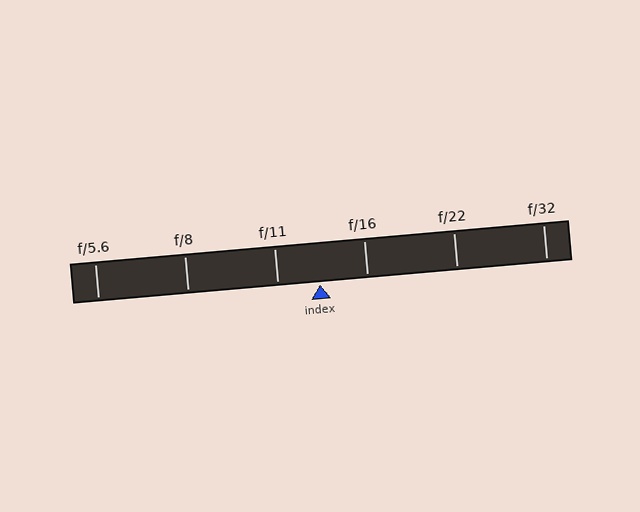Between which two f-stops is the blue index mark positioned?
The index mark is between f/11 and f/16.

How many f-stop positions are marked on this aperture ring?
There are 6 f-stop positions marked.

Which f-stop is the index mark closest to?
The index mark is closest to f/11.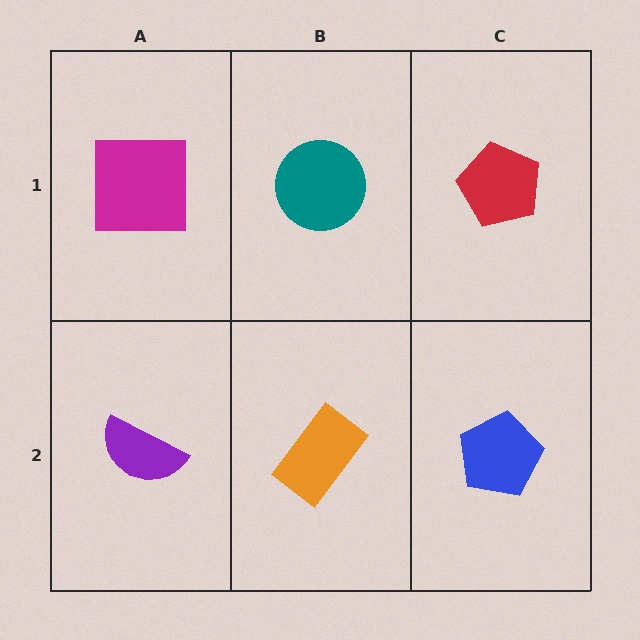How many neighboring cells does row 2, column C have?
2.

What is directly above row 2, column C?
A red pentagon.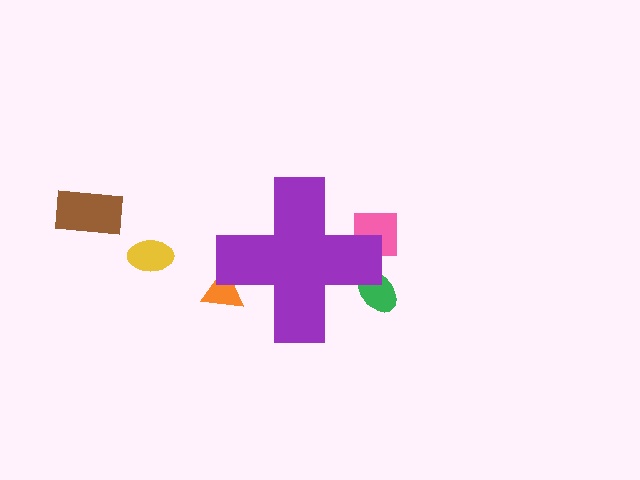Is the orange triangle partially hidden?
Yes, the orange triangle is partially hidden behind the purple cross.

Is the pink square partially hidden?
Yes, the pink square is partially hidden behind the purple cross.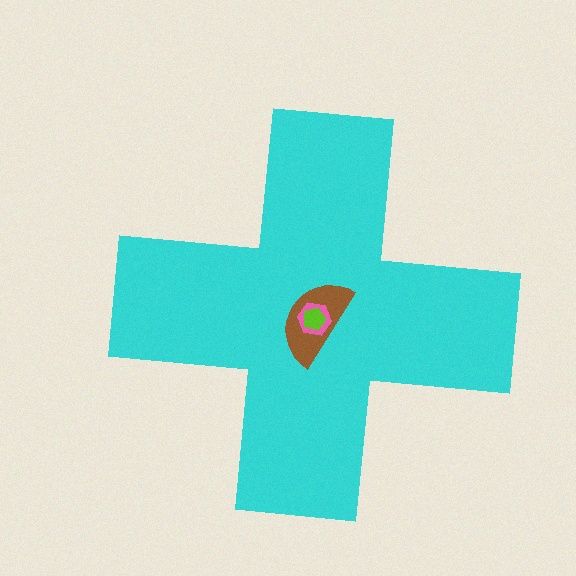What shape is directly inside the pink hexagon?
The lime pentagon.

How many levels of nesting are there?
4.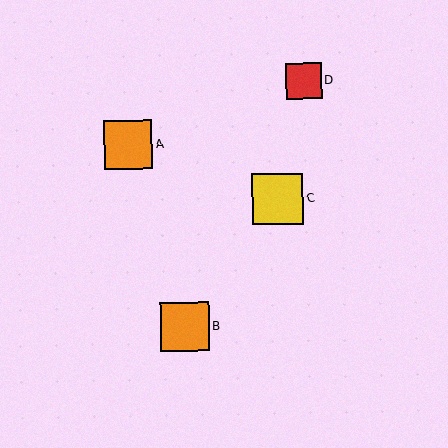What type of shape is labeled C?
Shape C is a yellow square.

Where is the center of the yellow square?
The center of the yellow square is at (278, 199).